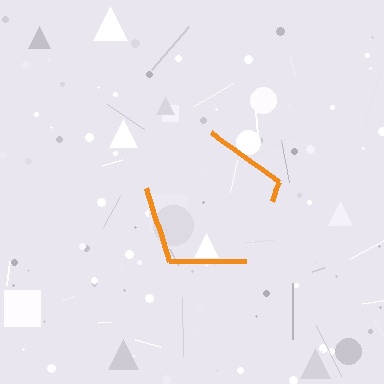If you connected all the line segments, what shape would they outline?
They would outline a pentagon.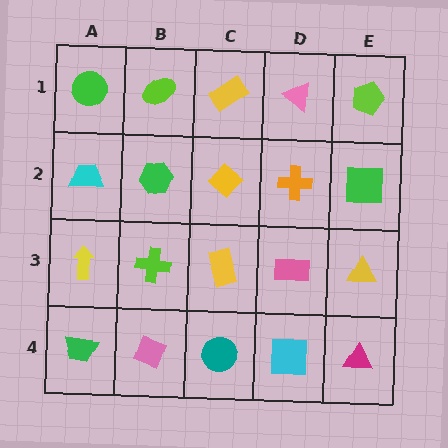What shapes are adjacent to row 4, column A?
A yellow arrow (row 3, column A), a pink diamond (row 4, column B).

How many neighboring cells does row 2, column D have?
4.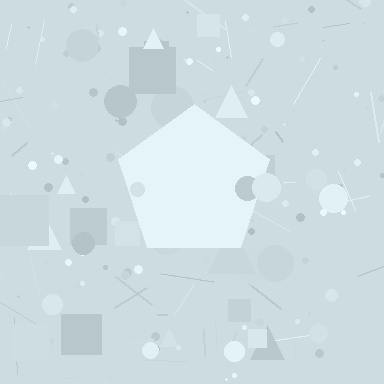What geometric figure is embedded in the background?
A pentagon is embedded in the background.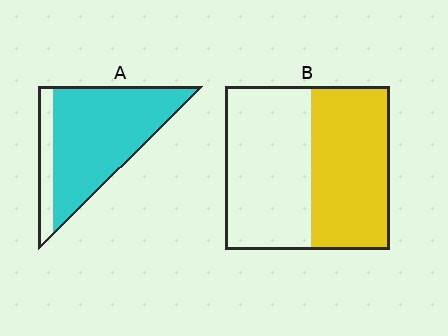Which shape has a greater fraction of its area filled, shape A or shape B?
Shape A.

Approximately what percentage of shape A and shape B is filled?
A is approximately 85% and B is approximately 50%.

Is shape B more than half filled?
Roughly half.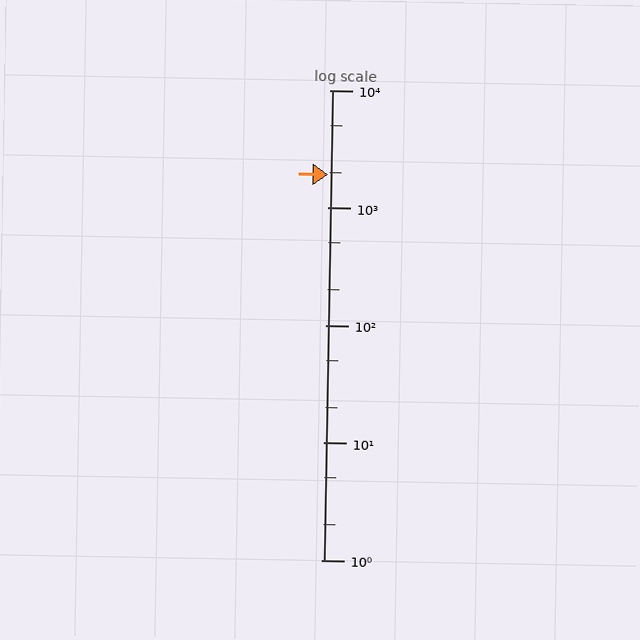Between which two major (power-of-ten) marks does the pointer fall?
The pointer is between 1000 and 10000.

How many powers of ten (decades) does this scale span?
The scale spans 4 decades, from 1 to 10000.